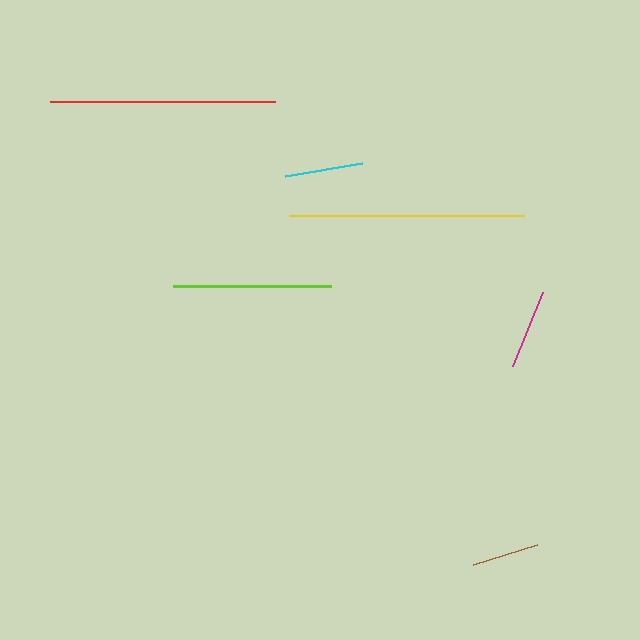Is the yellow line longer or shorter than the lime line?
The yellow line is longer than the lime line.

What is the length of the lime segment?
The lime segment is approximately 158 pixels long.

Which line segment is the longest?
The yellow line is the longest at approximately 234 pixels.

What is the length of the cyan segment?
The cyan segment is approximately 78 pixels long.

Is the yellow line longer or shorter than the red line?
The yellow line is longer than the red line.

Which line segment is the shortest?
The brown line is the shortest at approximately 67 pixels.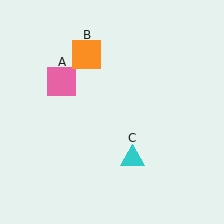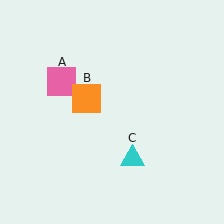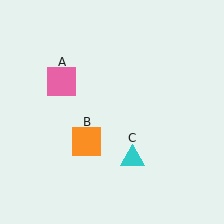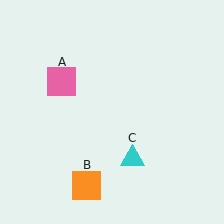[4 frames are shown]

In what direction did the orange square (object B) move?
The orange square (object B) moved down.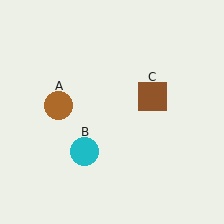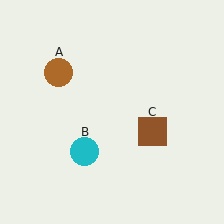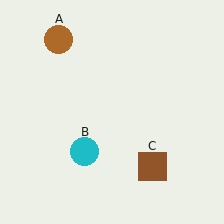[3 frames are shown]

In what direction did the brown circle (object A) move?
The brown circle (object A) moved up.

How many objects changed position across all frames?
2 objects changed position: brown circle (object A), brown square (object C).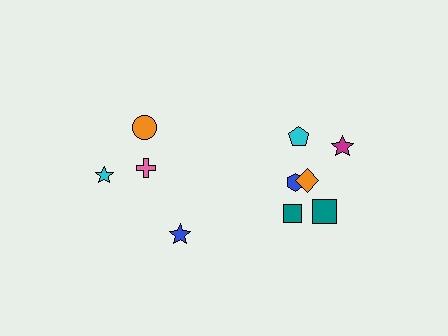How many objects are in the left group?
There are 4 objects.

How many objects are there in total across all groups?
There are 10 objects.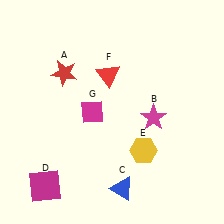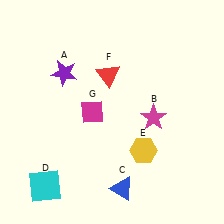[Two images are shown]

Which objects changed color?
A changed from red to purple. D changed from magenta to cyan.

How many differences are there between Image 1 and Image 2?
There are 2 differences between the two images.